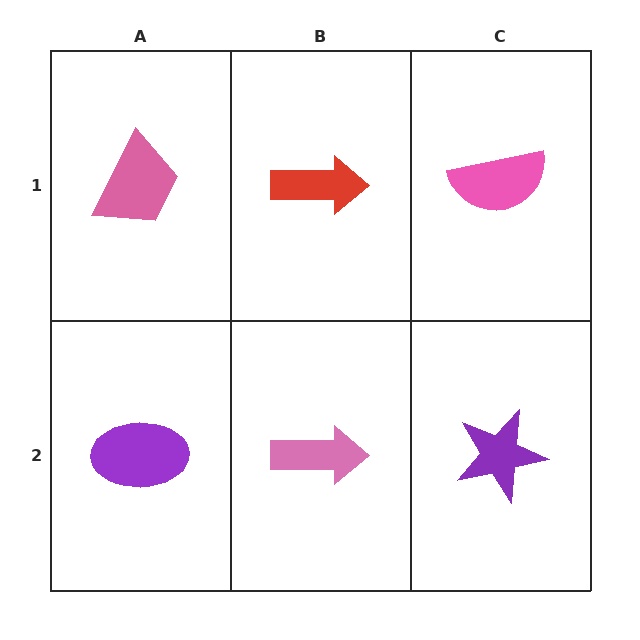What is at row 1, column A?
A pink trapezoid.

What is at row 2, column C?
A purple star.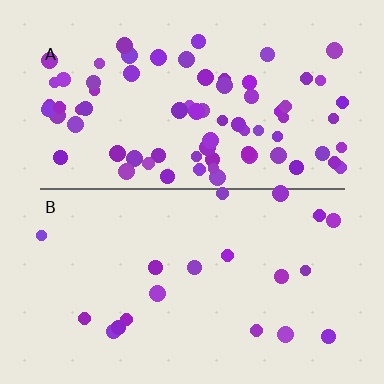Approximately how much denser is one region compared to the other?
Approximately 3.9× — region A over region B.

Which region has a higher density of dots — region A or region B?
A (the top).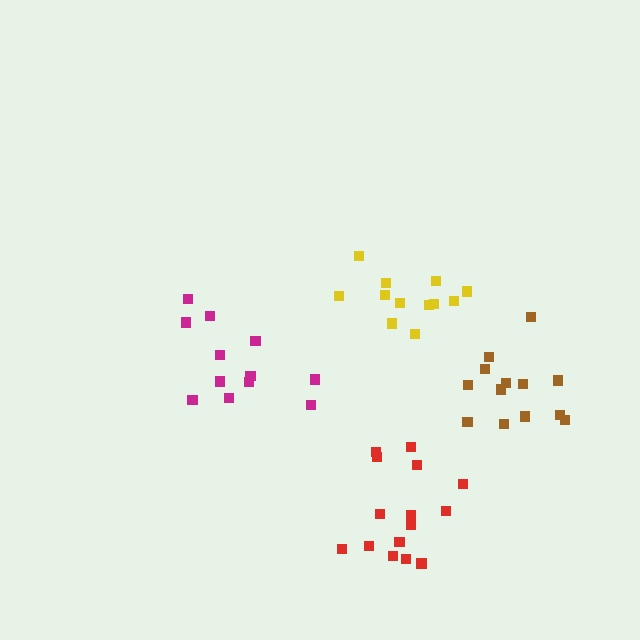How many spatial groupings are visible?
There are 4 spatial groupings.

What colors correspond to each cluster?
The clusters are colored: yellow, magenta, red, brown.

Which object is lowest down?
The red cluster is bottommost.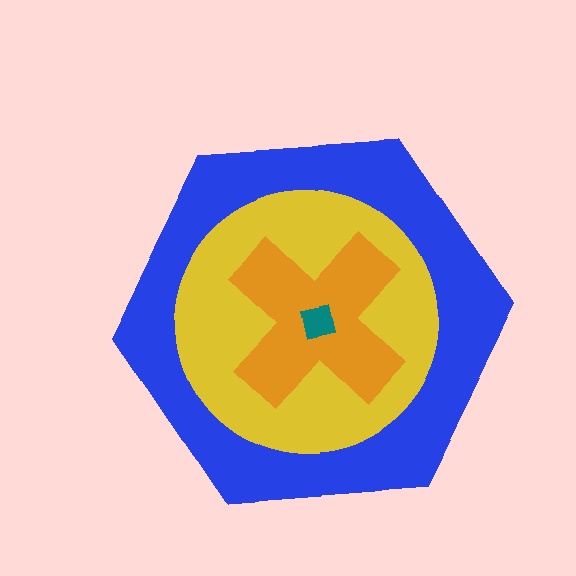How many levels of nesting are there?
4.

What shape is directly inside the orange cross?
The teal square.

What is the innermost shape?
The teal square.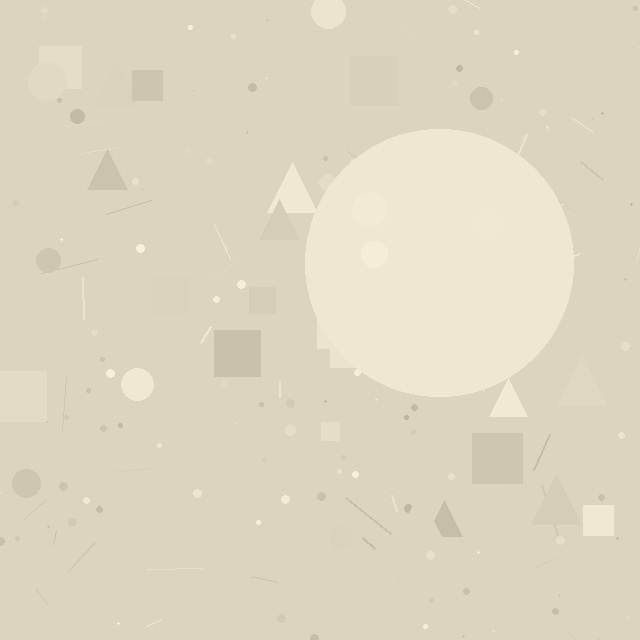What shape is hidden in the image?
A circle is hidden in the image.